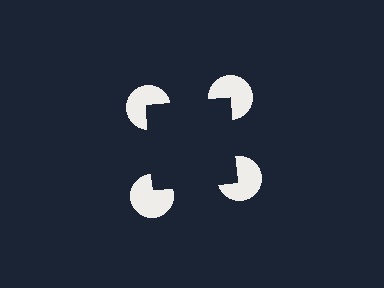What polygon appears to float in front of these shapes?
An illusory square — its edges are inferred from the aligned wedge cuts in the pac-man discs, not physically drawn.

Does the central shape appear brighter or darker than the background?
It typically appears slightly darker than the background, even though no actual brightness change is drawn.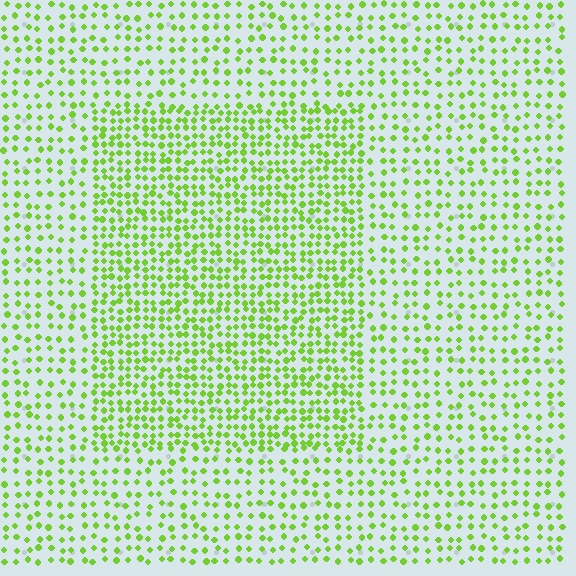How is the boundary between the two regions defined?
The boundary is defined by a change in element density (approximately 1.8x ratio). All elements are the same color, size, and shape.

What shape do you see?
I see a rectangle.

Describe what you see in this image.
The image contains small lime elements arranged at two different densities. A rectangle-shaped region is visible where the elements are more densely packed than the surrounding area.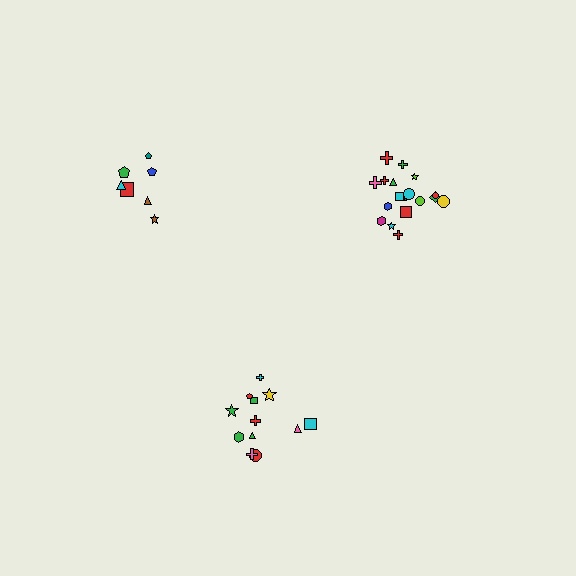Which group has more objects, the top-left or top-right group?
The top-right group.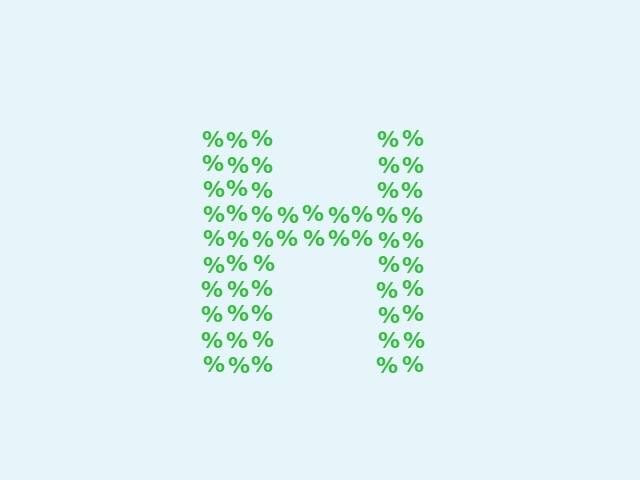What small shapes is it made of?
It is made of small percent signs.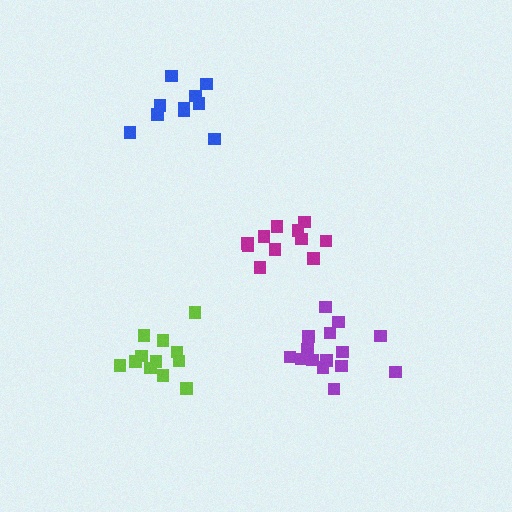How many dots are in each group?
Group 1: 12 dots, Group 2: 11 dots, Group 3: 10 dots, Group 4: 15 dots (48 total).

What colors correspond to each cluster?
The clusters are colored: lime, magenta, blue, purple.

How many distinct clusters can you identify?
There are 4 distinct clusters.